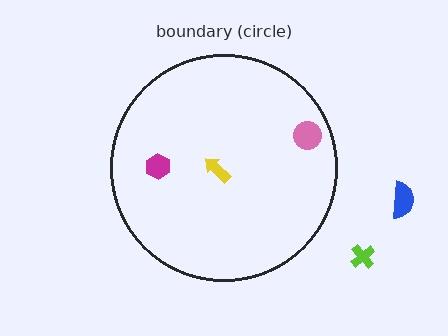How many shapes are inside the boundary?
3 inside, 2 outside.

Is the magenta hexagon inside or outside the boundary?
Inside.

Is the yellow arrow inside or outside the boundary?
Inside.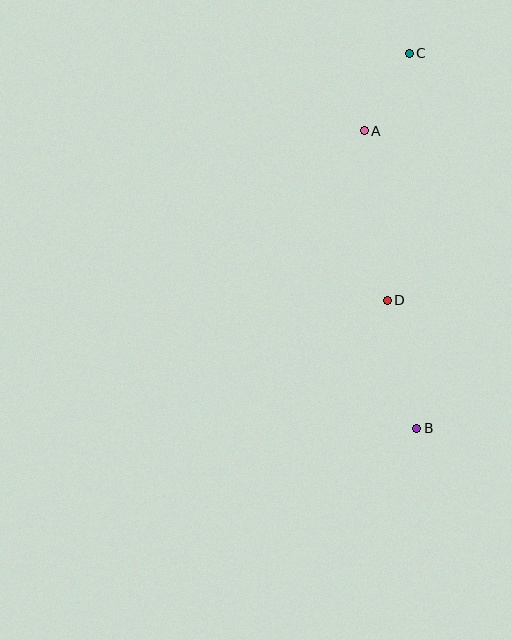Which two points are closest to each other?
Points A and C are closest to each other.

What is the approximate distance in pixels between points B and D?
The distance between B and D is approximately 131 pixels.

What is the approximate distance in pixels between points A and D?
The distance between A and D is approximately 171 pixels.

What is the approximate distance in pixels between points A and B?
The distance between A and B is approximately 302 pixels.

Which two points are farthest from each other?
Points B and C are farthest from each other.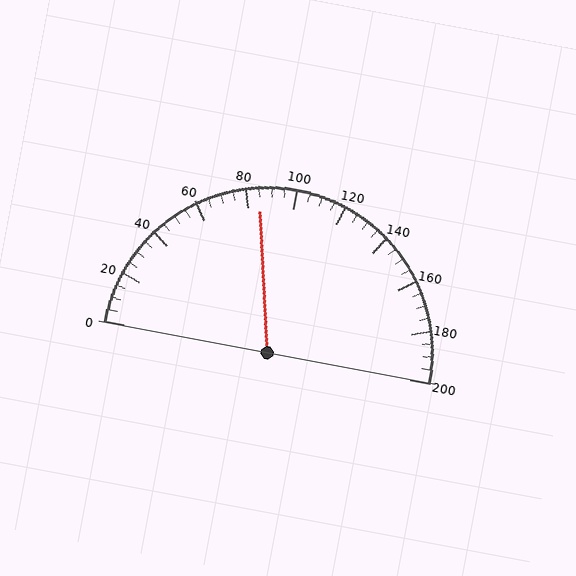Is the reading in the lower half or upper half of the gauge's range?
The reading is in the lower half of the range (0 to 200).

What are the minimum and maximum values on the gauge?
The gauge ranges from 0 to 200.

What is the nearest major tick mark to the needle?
The nearest major tick mark is 80.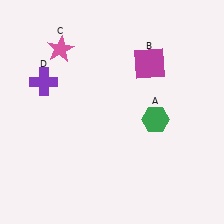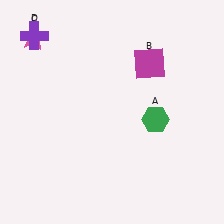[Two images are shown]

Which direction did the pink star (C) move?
The pink star (C) moved left.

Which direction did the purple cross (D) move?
The purple cross (D) moved up.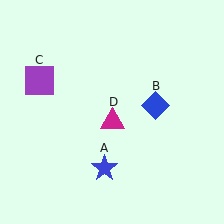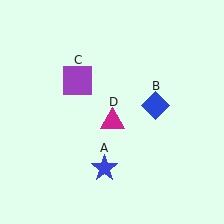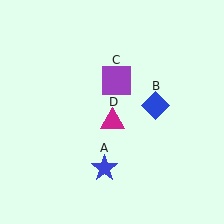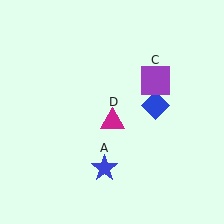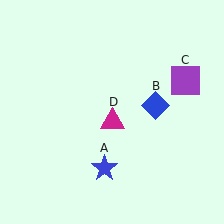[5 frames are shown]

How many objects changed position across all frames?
1 object changed position: purple square (object C).